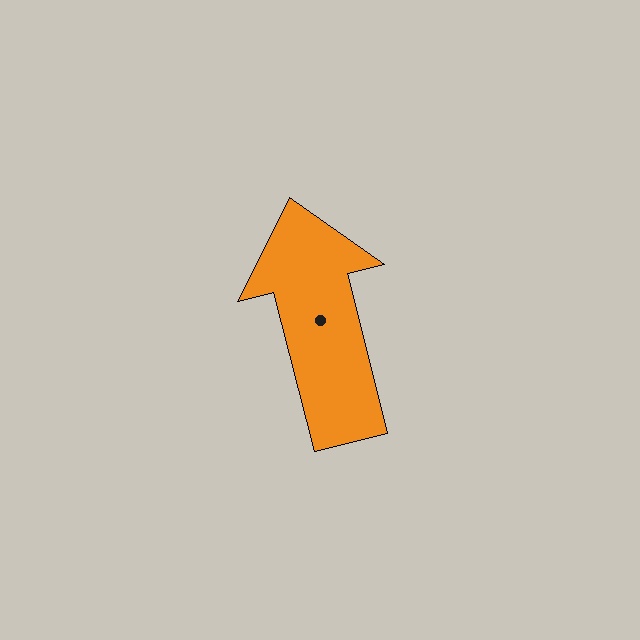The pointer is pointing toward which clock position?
Roughly 12 o'clock.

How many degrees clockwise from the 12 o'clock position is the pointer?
Approximately 346 degrees.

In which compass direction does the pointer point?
North.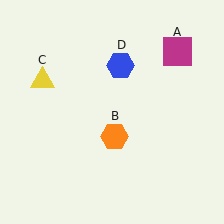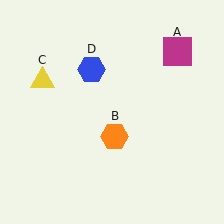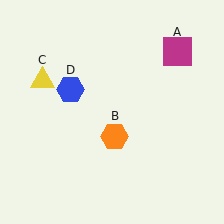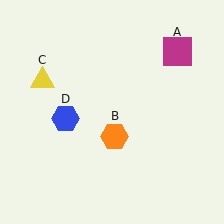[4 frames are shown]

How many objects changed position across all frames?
1 object changed position: blue hexagon (object D).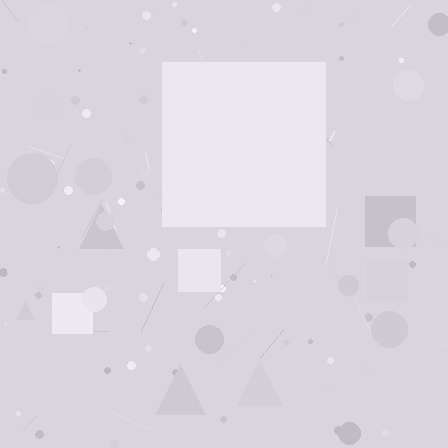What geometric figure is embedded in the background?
A square is embedded in the background.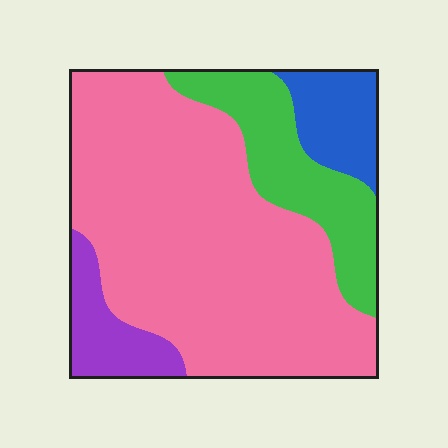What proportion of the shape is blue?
Blue takes up about one tenth (1/10) of the shape.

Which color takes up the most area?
Pink, at roughly 65%.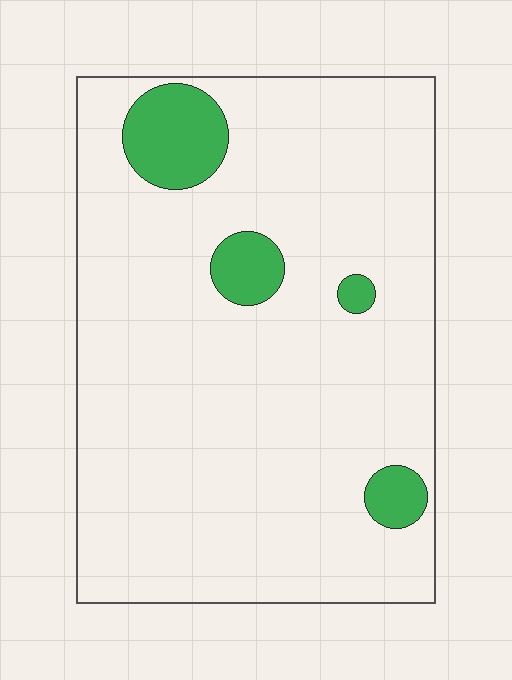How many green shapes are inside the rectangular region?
4.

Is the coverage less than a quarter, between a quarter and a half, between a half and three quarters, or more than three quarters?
Less than a quarter.